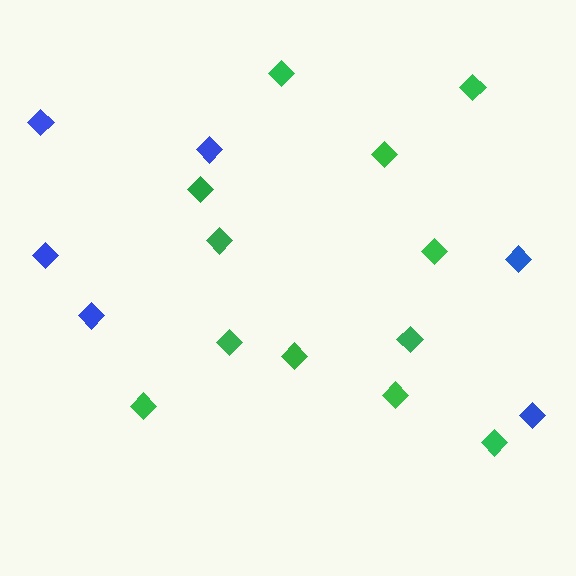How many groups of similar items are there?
There are 2 groups: one group of green diamonds (12) and one group of blue diamonds (6).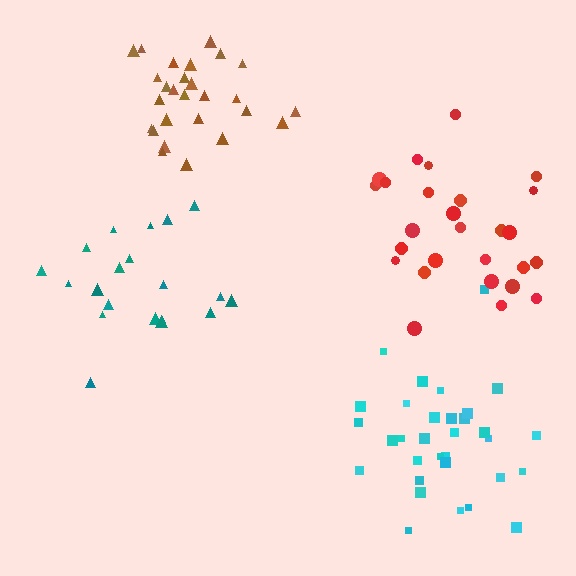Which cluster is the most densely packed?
Brown.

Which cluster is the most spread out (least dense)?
Teal.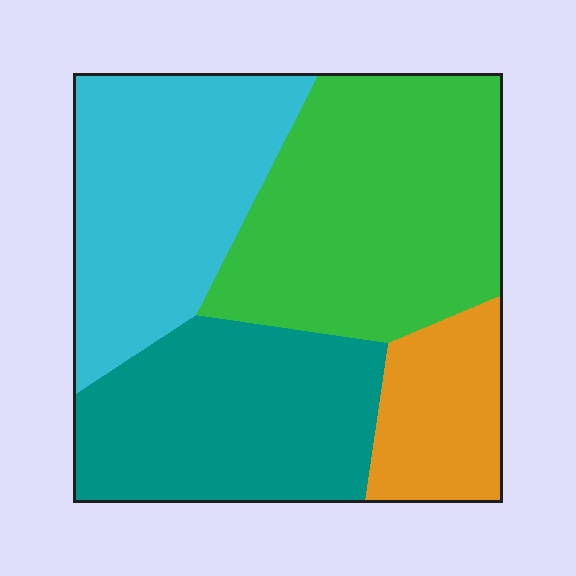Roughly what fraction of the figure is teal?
Teal takes up about one quarter (1/4) of the figure.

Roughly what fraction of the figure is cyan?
Cyan covers around 25% of the figure.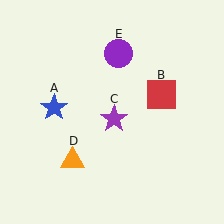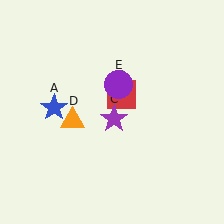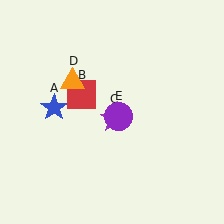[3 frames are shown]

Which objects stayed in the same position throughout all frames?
Blue star (object A) and purple star (object C) remained stationary.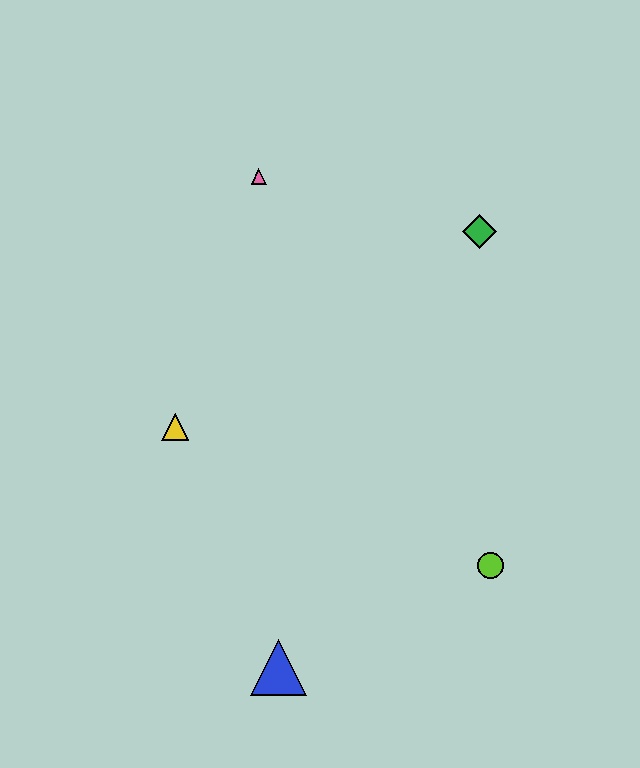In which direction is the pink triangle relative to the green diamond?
The pink triangle is to the left of the green diamond.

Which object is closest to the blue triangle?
The lime circle is closest to the blue triangle.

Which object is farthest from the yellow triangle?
The green diamond is farthest from the yellow triangle.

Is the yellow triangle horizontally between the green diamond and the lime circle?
No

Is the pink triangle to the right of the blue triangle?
No